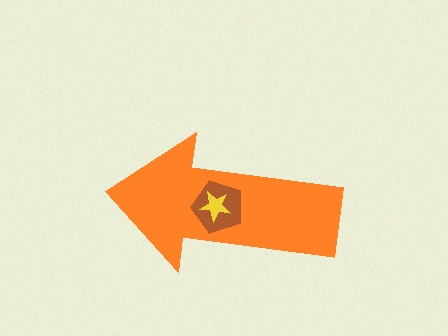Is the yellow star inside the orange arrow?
Yes.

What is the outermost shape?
The orange arrow.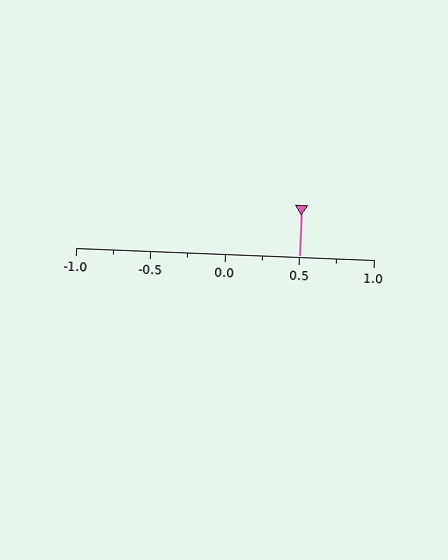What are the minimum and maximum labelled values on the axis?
The axis runs from -1.0 to 1.0.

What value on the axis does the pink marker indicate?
The marker indicates approximately 0.5.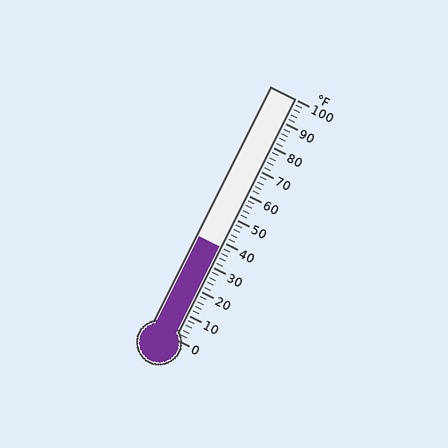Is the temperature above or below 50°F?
The temperature is below 50°F.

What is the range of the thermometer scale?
The thermometer scale ranges from 0°F to 100°F.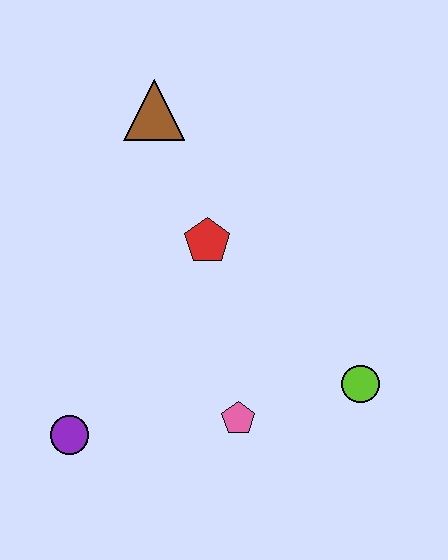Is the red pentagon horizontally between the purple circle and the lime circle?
Yes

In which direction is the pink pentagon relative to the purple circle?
The pink pentagon is to the right of the purple circle.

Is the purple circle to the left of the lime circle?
Yes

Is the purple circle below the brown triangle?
Yes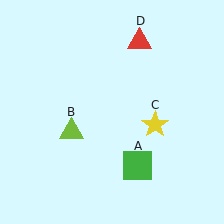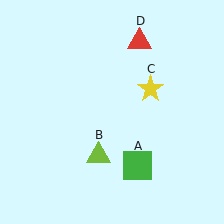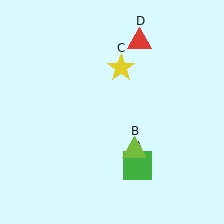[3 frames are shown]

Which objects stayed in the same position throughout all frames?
Green square (object A) and red triangle (object D) remained stationary.